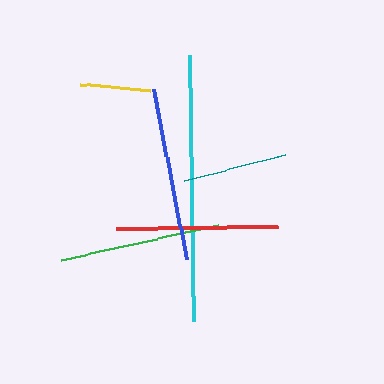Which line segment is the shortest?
The yellow line is the shortest at approximately 69 pixels.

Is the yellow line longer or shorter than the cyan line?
The cyan line is longer than the yellow line.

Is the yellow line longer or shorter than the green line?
The green line is longer than the yellow line.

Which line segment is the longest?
The cyan line is the longest at approximately 266 pixels.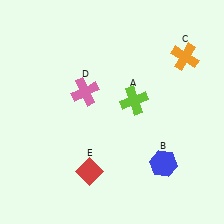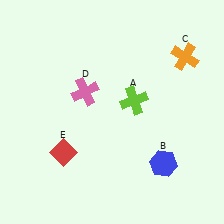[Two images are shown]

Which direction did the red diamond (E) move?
The red diamond (E) moved left.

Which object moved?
The red diamond (E) moved left.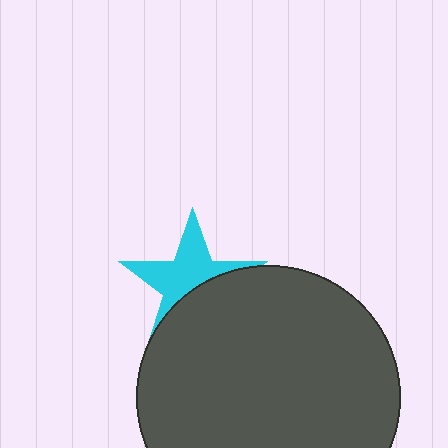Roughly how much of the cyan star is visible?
About half of it is visible (roughly 55%).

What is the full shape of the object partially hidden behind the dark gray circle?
The partially hidden object is a cyan star.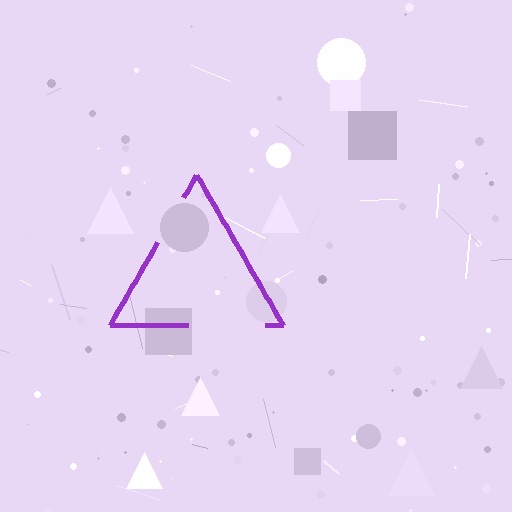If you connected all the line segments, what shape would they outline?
They would outline a triangle.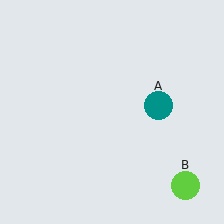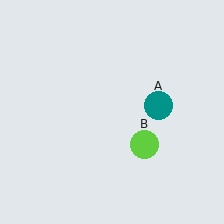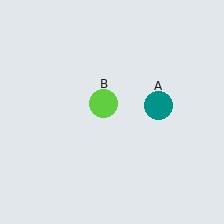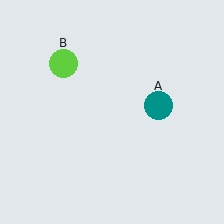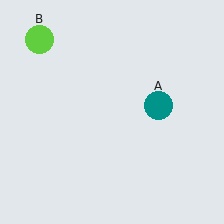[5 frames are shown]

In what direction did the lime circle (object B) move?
The lime circle (object B) moved up and to the left.